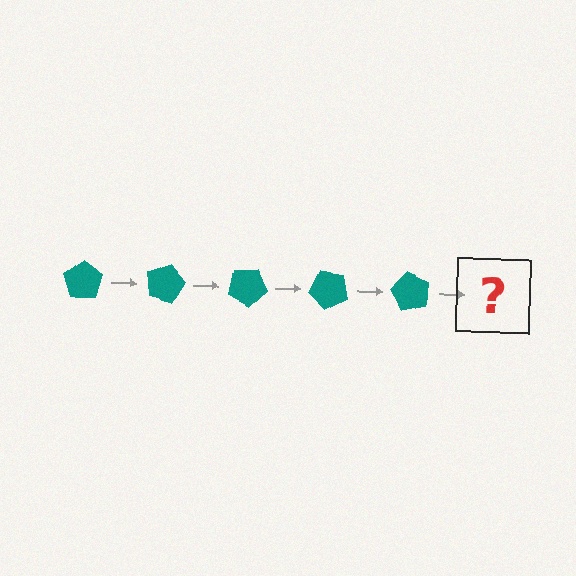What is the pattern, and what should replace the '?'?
The pattern is that the pentagon rotates 15 degrees each step. The '?' should be a teal pentagon rotated 75 degrees.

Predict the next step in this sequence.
The next step is a teal pentagon rotated 75 degrees.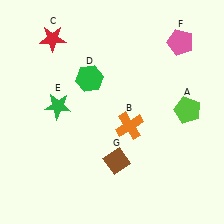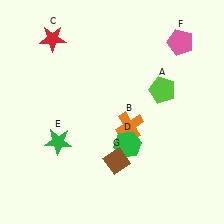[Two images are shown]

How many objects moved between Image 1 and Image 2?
3 objects moved between the two images.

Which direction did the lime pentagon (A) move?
The lime pentagon (A) moved left.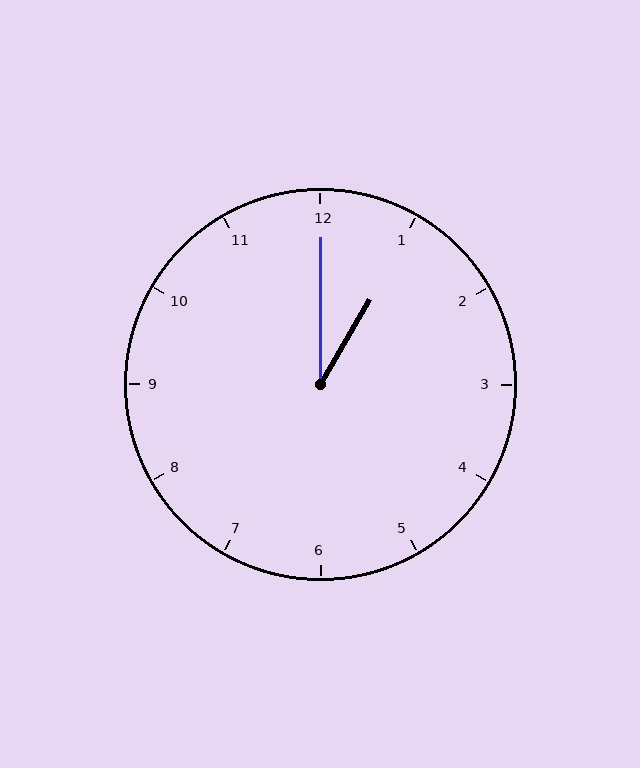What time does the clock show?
1:00.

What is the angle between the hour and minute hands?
Approximately 30 degrees.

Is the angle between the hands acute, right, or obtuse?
It is acute.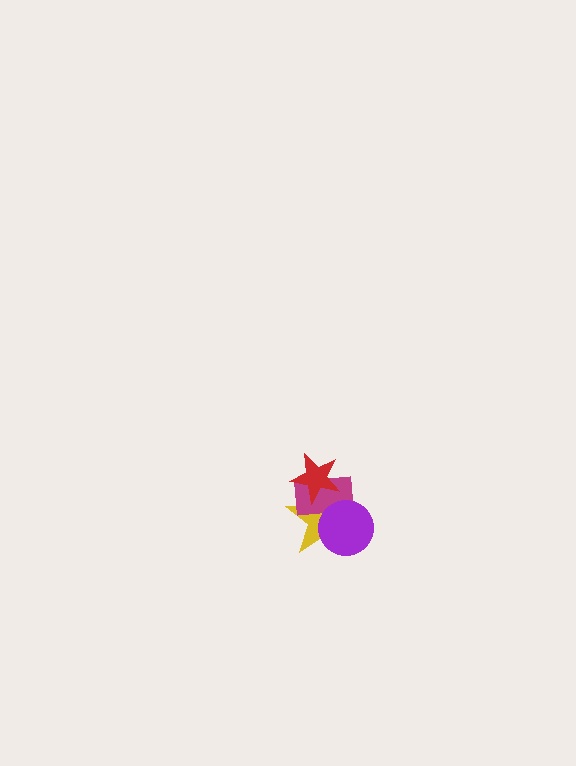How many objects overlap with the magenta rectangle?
3 objects overlap with the magenta rectangle.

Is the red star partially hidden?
No, no other shape covers it.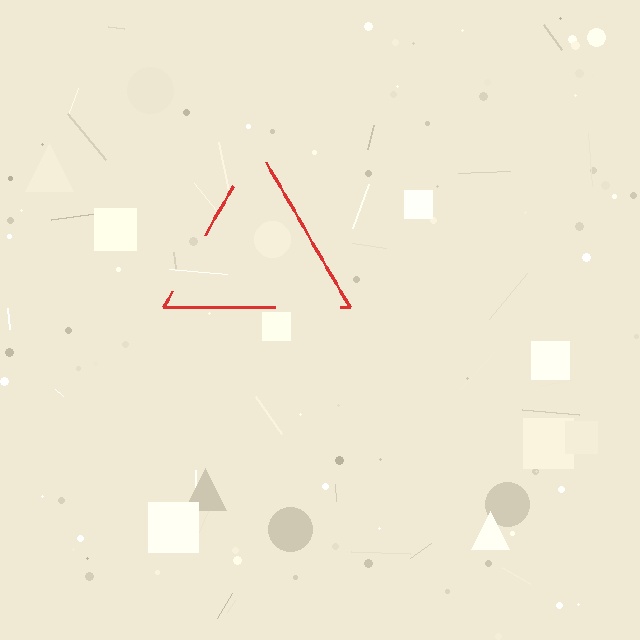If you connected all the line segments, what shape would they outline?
They would outline a triangle.